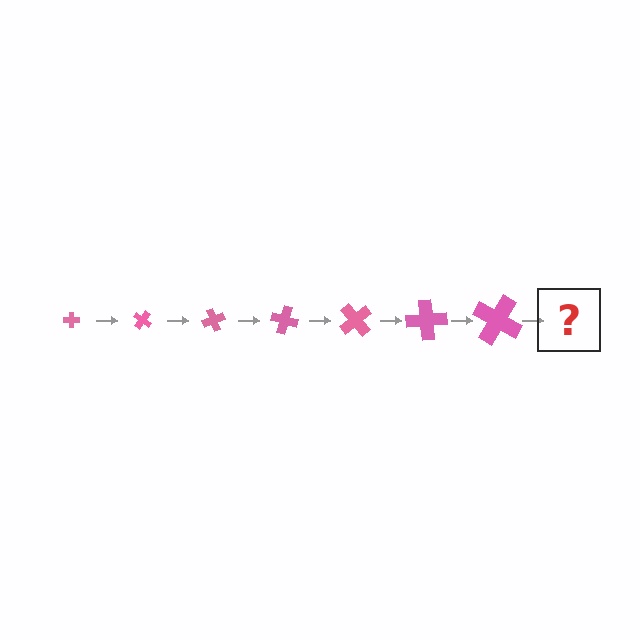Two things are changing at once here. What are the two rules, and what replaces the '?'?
The two rules are that the cross grows larger each step and it rotates 35 degrees each step. The '?' should be a cross, larger than the previous one and rotated 245 degrees from the start.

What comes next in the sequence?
The next element should be a cross, larger than the previous one and rotated 245 degrees from the start.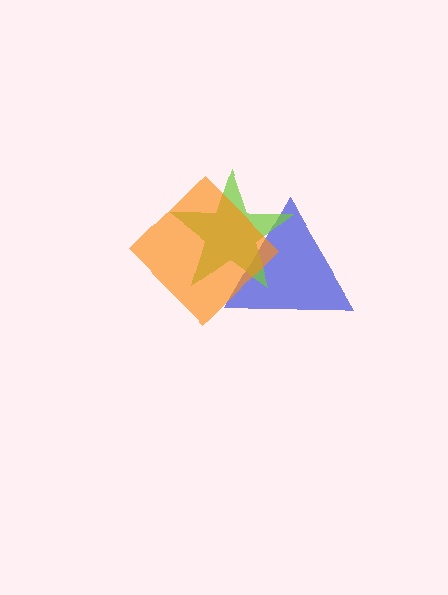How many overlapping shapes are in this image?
There are 3 overlapping shapes in the image.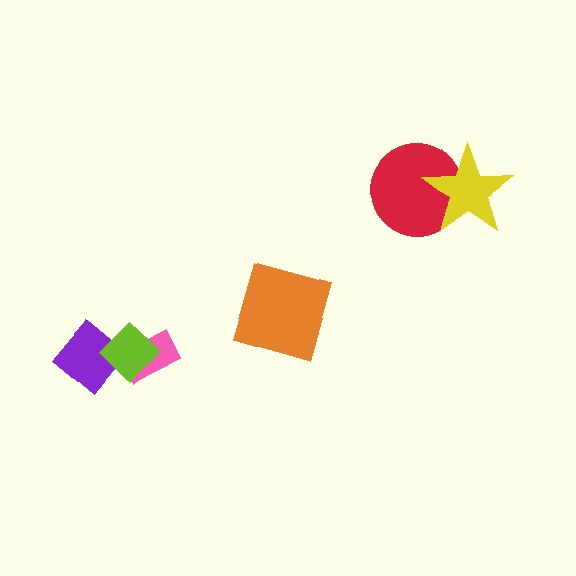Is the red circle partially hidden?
Yes, it is partially covered by another shape.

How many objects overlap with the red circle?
1 object overlaps with the red circle.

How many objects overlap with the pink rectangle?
1 object overlaps with the pink rectangle.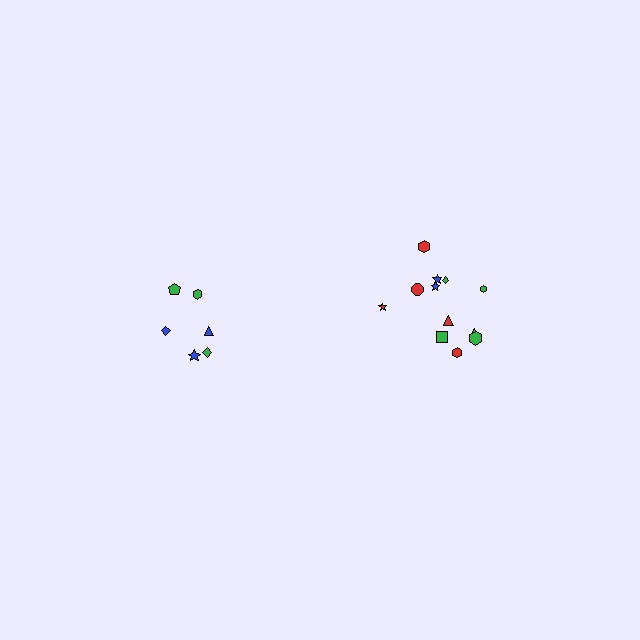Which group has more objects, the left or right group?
The right group.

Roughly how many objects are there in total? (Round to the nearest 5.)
Roughly 20 objects in total.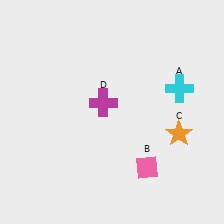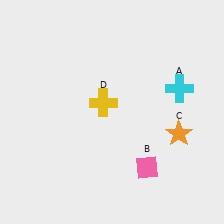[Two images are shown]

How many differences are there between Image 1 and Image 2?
There is 1 difference between the two images.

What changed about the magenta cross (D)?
In Image 1, D is magenta. In Image 2, it changed to yellow.